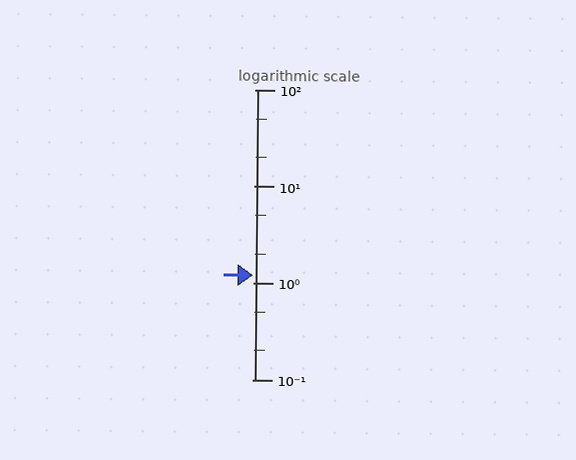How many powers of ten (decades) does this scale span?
The scale spans 3 decades, from 0.1 to 100.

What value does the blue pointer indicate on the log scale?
The pointer indicates approximately 1.2.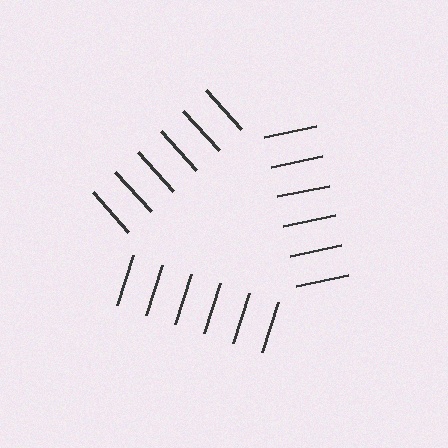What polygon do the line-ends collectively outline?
An illusory triangle — the line segments terminate on its edges but no continuous stroke is drawn.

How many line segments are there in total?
18 — 6 along each of the 3 edges.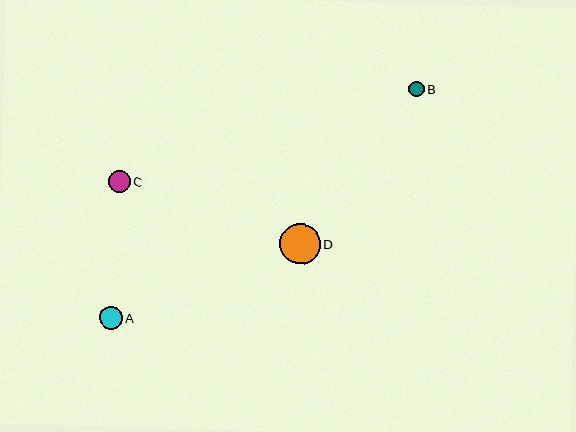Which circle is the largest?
Circle D is the largest with a size of approximately 41 pixels.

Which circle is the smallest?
Circle B is the smallest with a size of approximately 15 pixels.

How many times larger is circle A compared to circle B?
Circle A is approximately 1.5 times the size of circle B.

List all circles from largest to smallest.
From largest to smallest: D, A, C, B.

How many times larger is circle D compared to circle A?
Circle D is approximately 1.8 times the size of circle A.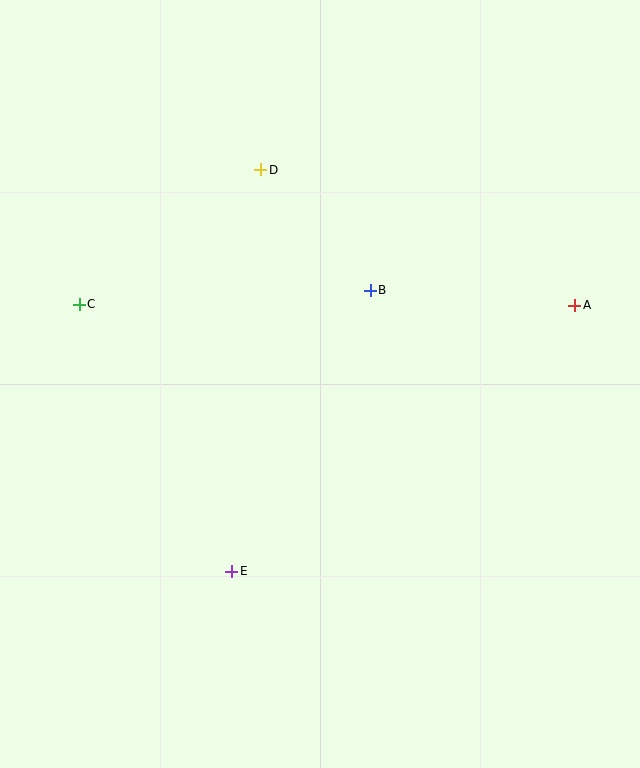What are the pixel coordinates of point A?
Point A is at (575, 305).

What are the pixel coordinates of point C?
Point C is at (79, 304).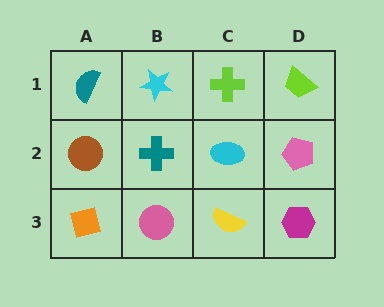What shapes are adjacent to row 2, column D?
A lime trapezoid (row 1, column D), a magenta hexagon (row 3, column D), a cyan ellipse (row 2, column C).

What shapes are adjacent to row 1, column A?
A brown circle (row 2, column A), a cyan star (row 1, column B).